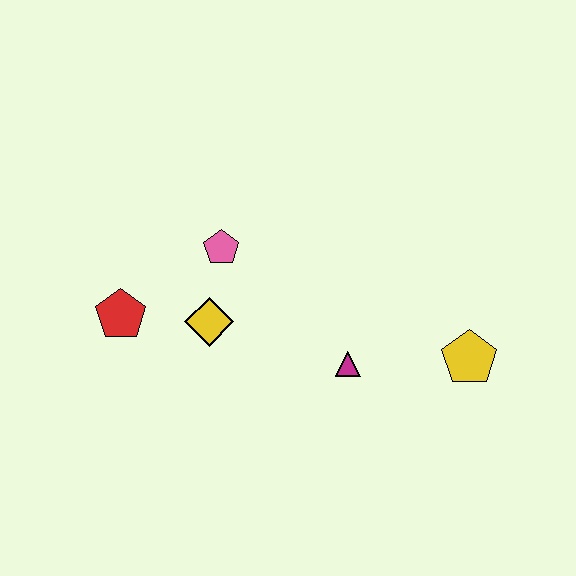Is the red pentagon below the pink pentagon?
Yes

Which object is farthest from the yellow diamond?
The yellow pentagon is farthest from the yellow diamond.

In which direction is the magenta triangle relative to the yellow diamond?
The magenta triangle is to the right of the yellow diamond.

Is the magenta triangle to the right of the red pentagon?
Yes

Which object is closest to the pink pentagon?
The yellow diamond is closest to the pink pentagon.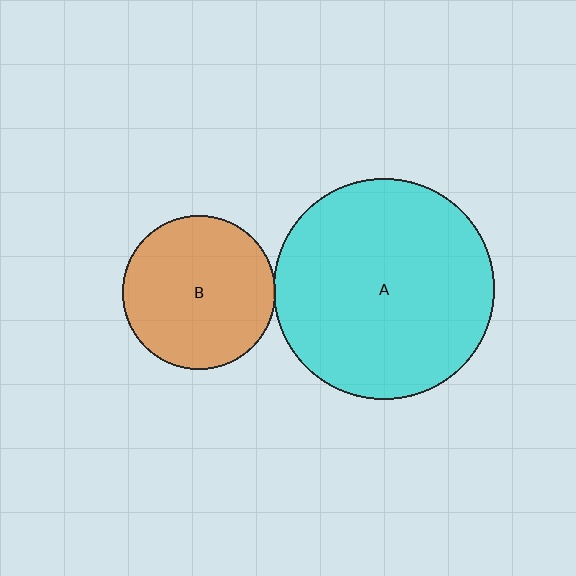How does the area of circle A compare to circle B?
Approximately 2.1 times.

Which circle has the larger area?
Circle A (cyan).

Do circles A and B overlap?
Yes.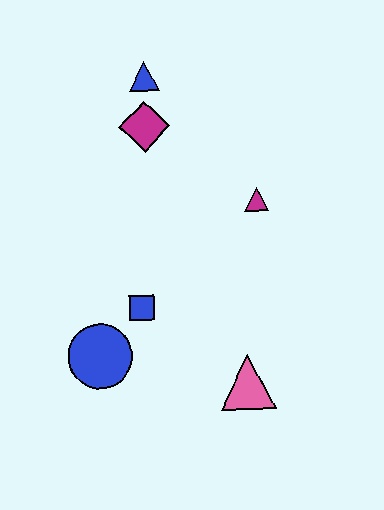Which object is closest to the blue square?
The blue circle is closest to the blue square.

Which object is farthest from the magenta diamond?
The pink triangle is farthest from the magenta diamond.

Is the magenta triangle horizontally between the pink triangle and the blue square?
No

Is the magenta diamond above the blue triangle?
No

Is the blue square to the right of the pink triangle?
No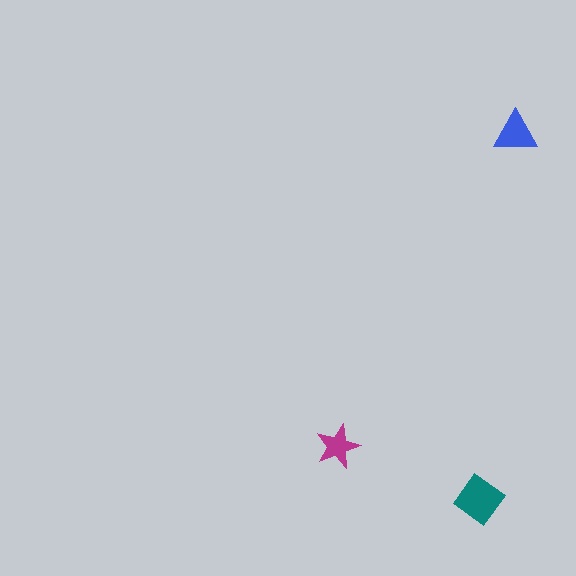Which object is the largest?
The teal diamond.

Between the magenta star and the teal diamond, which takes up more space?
The teal diamond.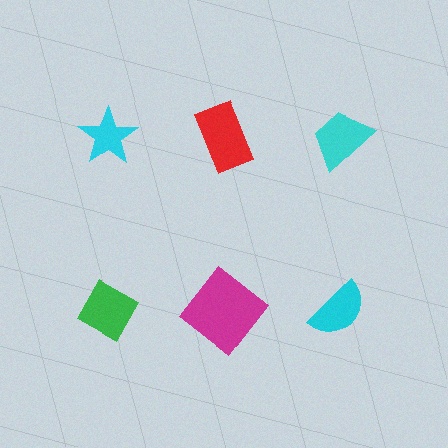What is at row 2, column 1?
A green diamond.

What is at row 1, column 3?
A cyan trapezoid.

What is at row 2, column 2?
A magenta diamond.